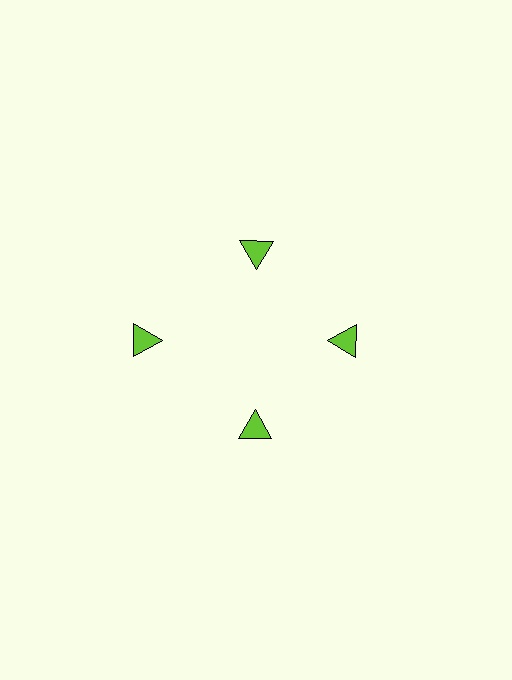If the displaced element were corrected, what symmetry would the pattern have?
It would have 4-fold rotational symmetry — the pattern would map onto itself every 90 degrees.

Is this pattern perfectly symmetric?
No. The 4 lime triangles are arranged in a ring, but one element near the 9 o'clock position is pushed outward from the center, breaking the 4-fold rotational symmetry.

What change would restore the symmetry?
The symmetry would be restored by moving it inward, back onto the ring so that all 4 triangles sit at equal angles and equal distance from the center.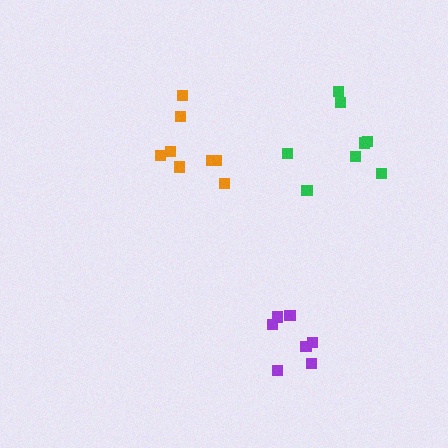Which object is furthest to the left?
The orange cluster is leftmost.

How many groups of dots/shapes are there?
There are 3 groups.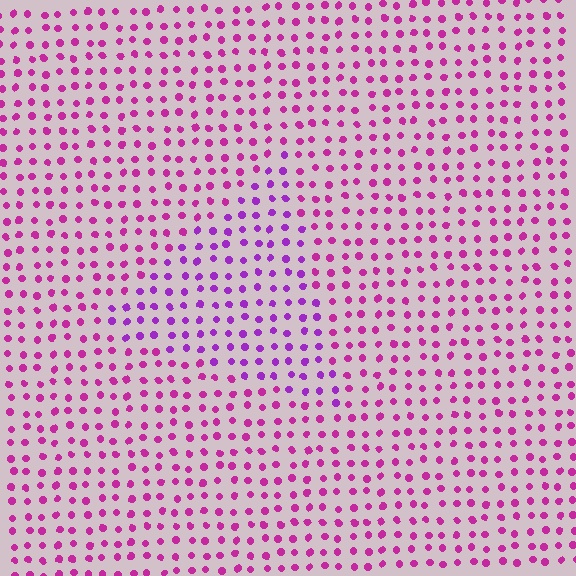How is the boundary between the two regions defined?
The boundary is defined purely by a slight shift in hue (about 28 degrees). Spacing, size, and orientation are identical on both sides.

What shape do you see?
I see a triangle.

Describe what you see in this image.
The image is filled with small magenta elements in a uniform arrangement. A triangle-shaped region is visible where the elements are tinted to a slightly different hue, forming a subtle color boundary.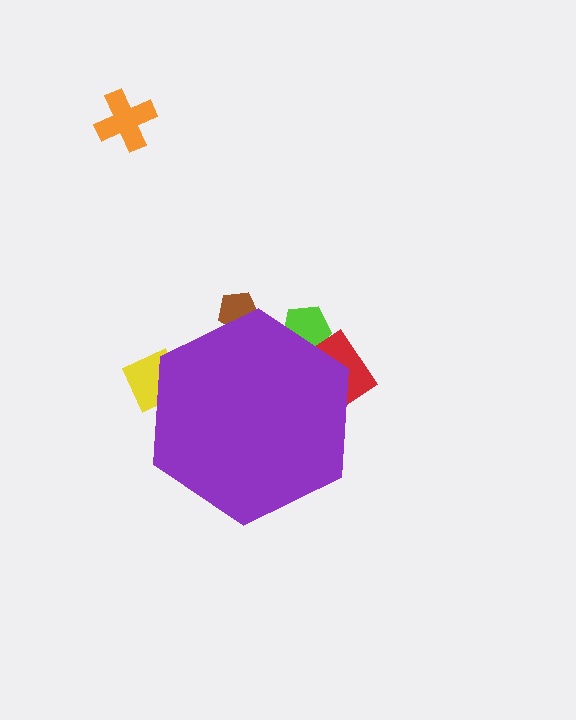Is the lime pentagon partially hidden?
Yes, the lime pentagon is partially hidden behind the purple hexagon.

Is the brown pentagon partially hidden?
Yes, the brown pentagon is partially hidden behind the purple hexagon.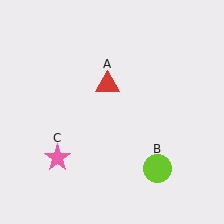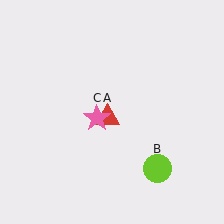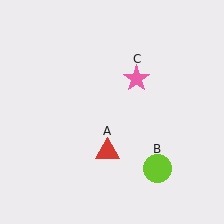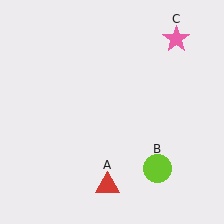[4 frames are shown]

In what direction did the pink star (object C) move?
The pink star (object C) moved up and to the right.